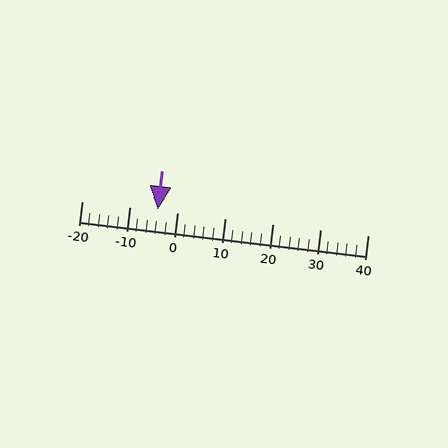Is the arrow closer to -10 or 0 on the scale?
The arrow is closer to 0.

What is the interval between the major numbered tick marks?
The major tick marks are spaced 10 units apart.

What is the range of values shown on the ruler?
The ruler shows values from -20 to 40.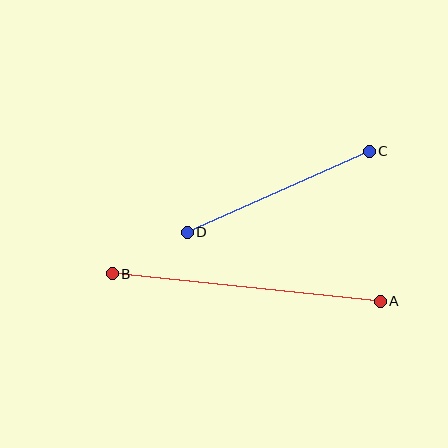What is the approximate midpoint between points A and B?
The midpoint is at approximately (246, 287) pixels.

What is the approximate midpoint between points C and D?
The midpoint is at approximately (278, 192) pixels.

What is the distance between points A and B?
The distance is approximately 269 pixels.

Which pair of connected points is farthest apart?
Points A and B are farthest apart.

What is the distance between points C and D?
The distance is approximately 199 pixels.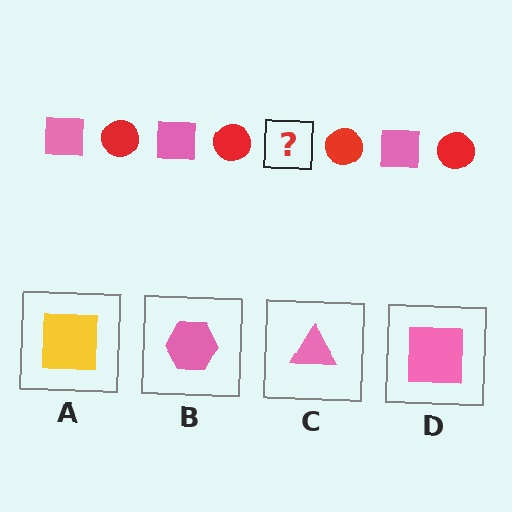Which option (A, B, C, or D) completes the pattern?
D.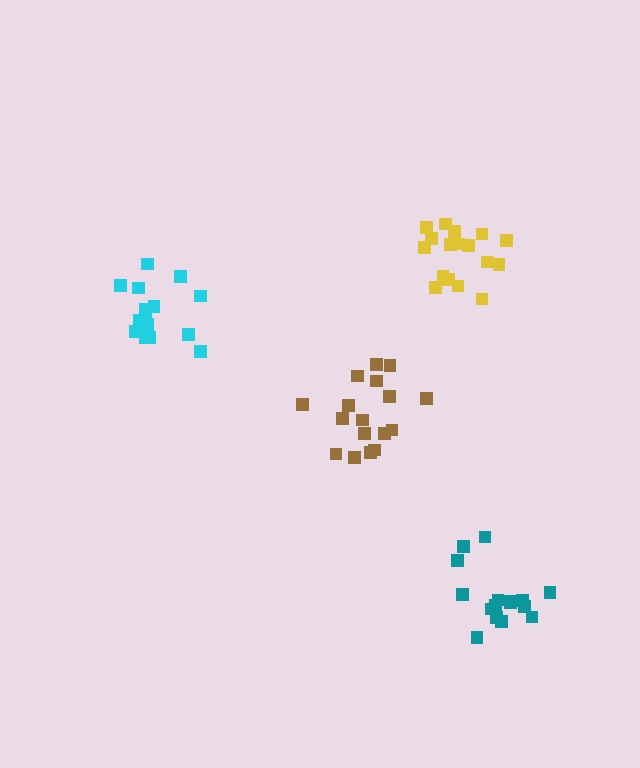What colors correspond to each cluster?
The clusters are colored: cyan, brown, yellow, teal.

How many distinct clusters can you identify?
There are 4 distinct clusters.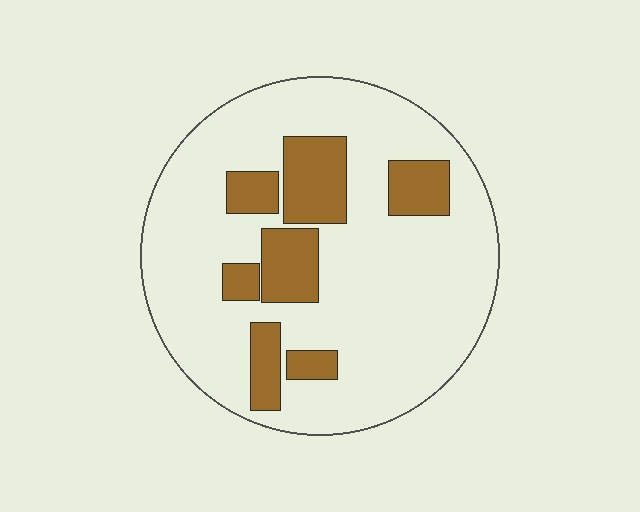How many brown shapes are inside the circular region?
7.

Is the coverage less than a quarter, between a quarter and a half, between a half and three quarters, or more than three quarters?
Less than a quarter.